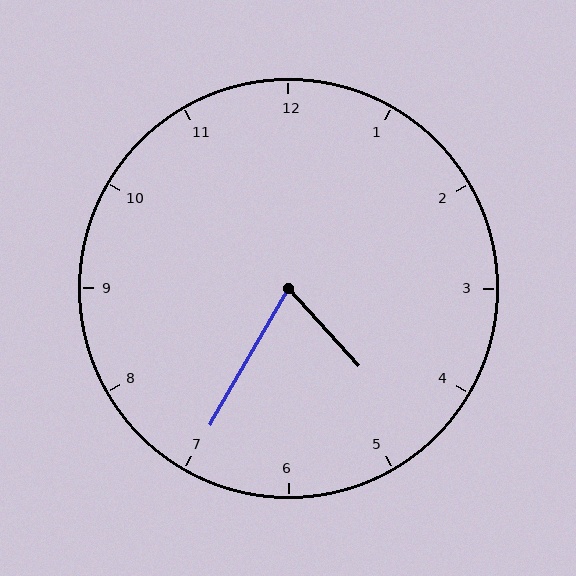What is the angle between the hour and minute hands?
Approximately 72 degrees.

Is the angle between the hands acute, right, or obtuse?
It is acute.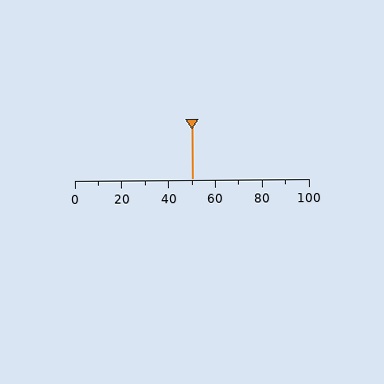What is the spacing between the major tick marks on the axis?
The major ticks are spaced 20 apart.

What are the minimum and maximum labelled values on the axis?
The axis runs from 0 to 100.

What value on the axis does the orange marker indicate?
The marker indicates approximately 50.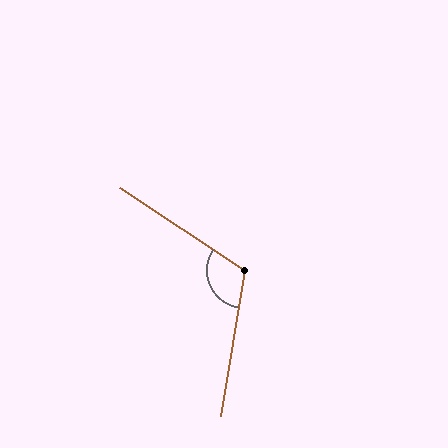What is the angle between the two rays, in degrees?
Approximately 114 degrees.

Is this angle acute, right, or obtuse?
It is obtuse.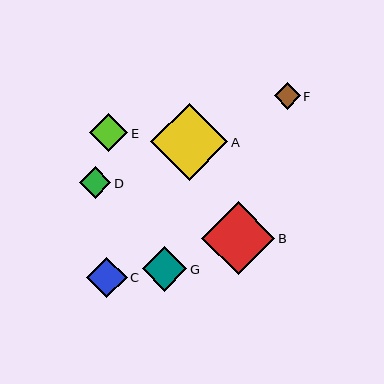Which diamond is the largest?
Diamond A is the largest with a size of approximately 77 pixels.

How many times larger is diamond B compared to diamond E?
Diamond B is approximately 2.0 times the size of diamond E.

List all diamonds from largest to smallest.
From largest to smallest: A, B, G, C, E, D, F.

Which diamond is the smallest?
Diamond F is the smallest with a size of approximately 26 pixels.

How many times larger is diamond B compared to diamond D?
Diamond B is approximately 2.3 times the size of diamond D.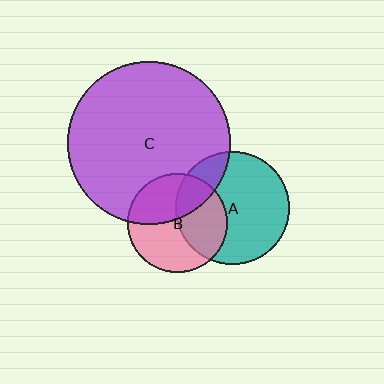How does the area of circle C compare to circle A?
Approximately 2.1 times.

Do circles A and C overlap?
Yes.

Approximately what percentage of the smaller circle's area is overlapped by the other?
Approximately 20%.